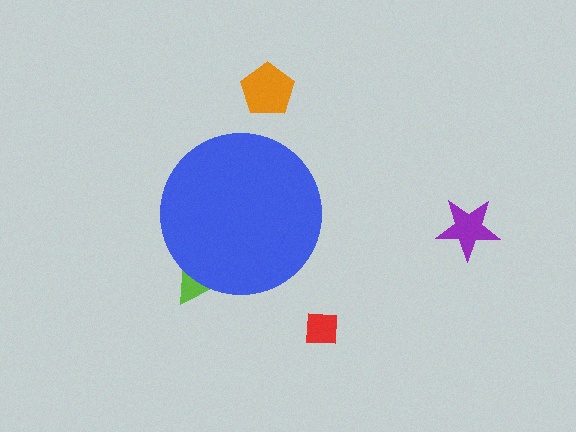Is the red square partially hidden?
No, the red square is fully visible.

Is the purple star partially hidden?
No, the purple star is fully visible.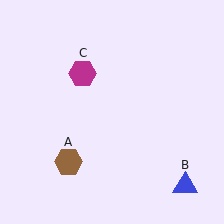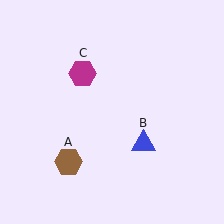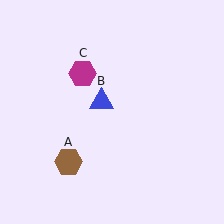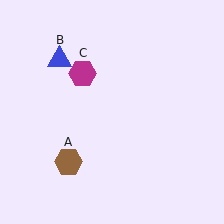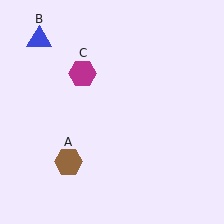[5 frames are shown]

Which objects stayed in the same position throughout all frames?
Brown hexagon (object A) and magenta hexagon (object C) remained stationary.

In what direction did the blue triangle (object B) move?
The blue triangle (object B) moved up and to the left.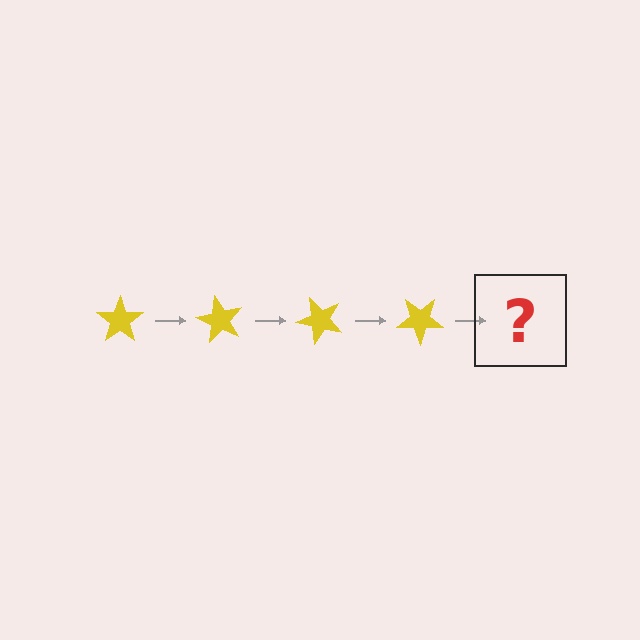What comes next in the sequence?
The next element should be a yellow star rotated 240 degrees.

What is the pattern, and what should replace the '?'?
The pattern is that the star rotates 60 degrees each step. The '?' should be a yellow star rotated 240 degrees.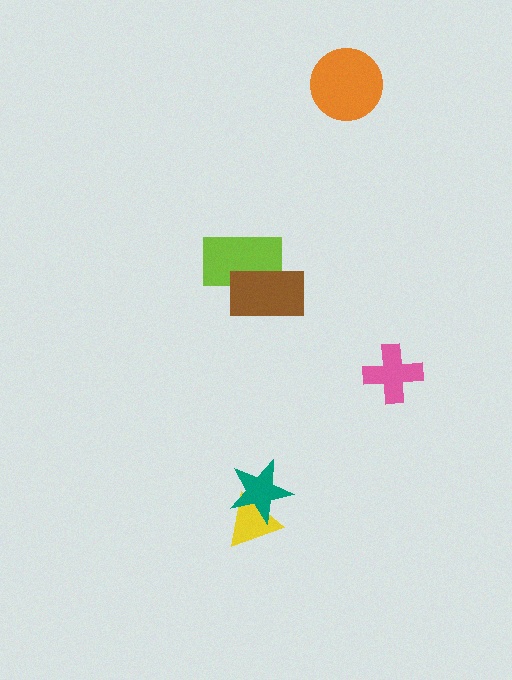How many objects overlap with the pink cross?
0 objects overlap with the pink cross.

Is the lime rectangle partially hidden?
Yes, it is partially covered by another shape.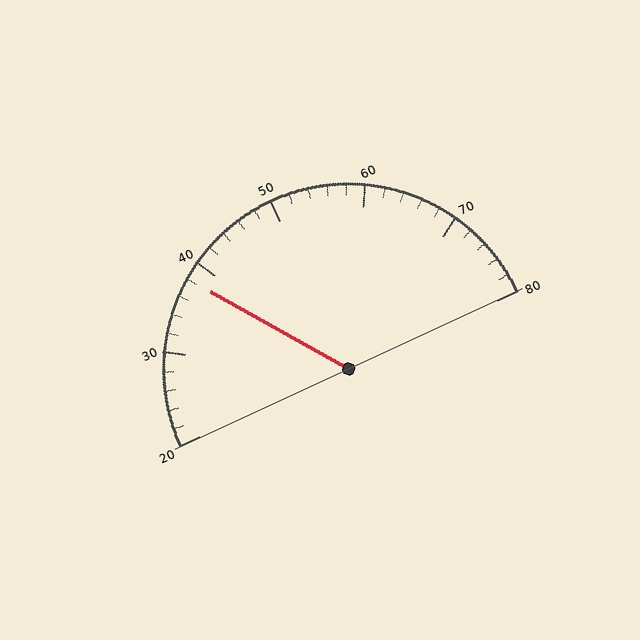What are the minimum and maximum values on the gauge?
The gauge ranges from 20 to 80.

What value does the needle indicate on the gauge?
The needle indicates approximately 38.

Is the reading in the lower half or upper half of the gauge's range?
The reading is in the lower half of the range (20 to 80).